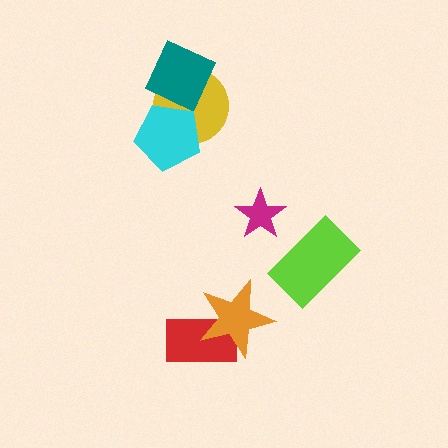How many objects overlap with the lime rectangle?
0 objects overlap with the lime rectangle.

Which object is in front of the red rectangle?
The orange star is in front of the red rectangle.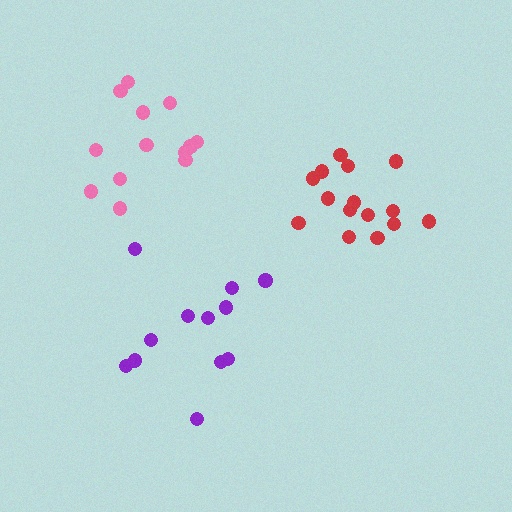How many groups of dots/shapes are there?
There are 3 groups.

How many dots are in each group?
Group 1: 15 dots, Group 2: 13 dots, Group 3: 12 dots (40 total).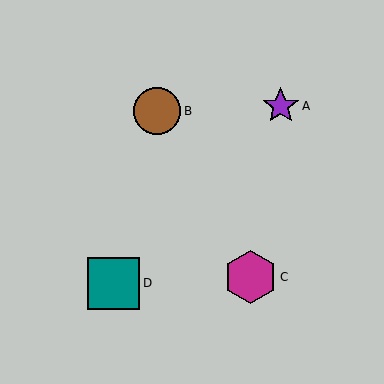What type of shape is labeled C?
Shape C is a magenta hexagon.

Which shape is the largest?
The magenta hexagon (labeled C) is the largest.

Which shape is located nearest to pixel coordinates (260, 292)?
The magenta hexagon (labeled C) at (251, 277) is nearest to that location.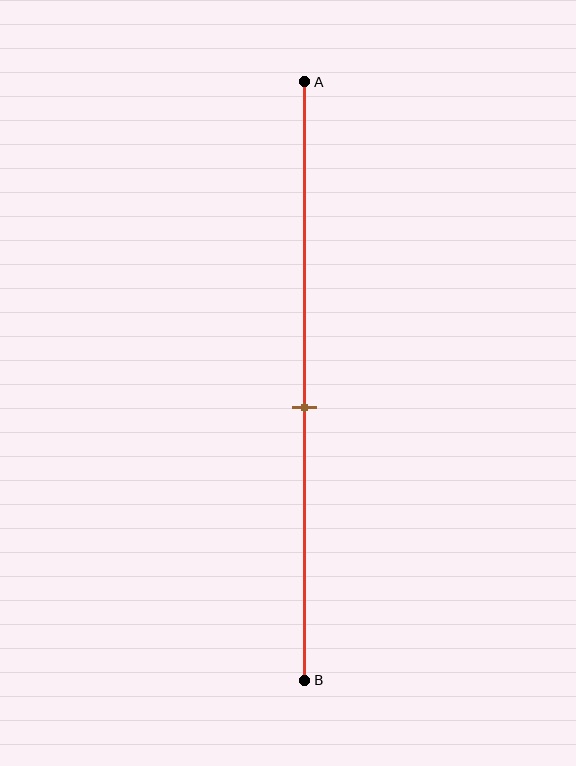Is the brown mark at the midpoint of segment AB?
No, the mark is at about 55% from A, not at the 50% midpoint.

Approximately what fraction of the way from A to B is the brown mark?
The brown mark is approximately 55% of the way from A to B.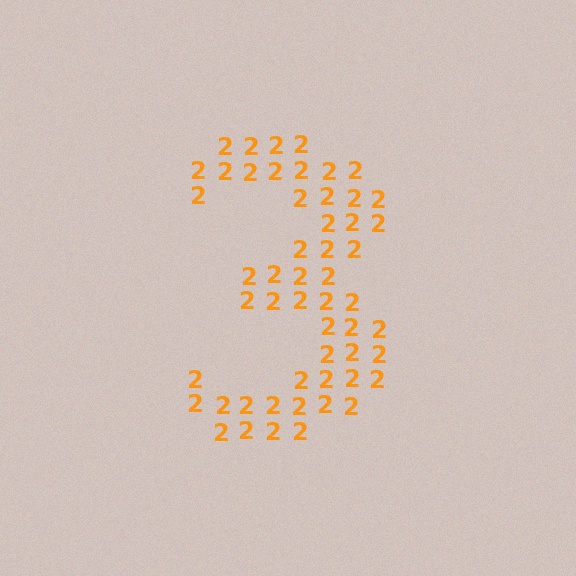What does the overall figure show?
The overall figure shows the digit 3.